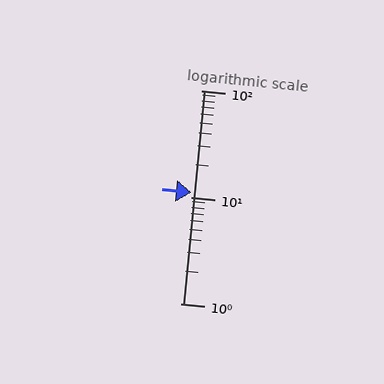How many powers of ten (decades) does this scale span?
The scale spans 2 decades, from 1 to 100.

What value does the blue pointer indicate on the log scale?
The pointer indicates approximately 11.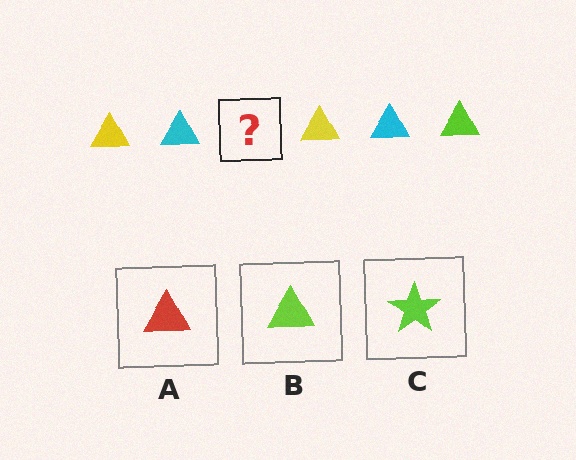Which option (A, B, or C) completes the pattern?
B.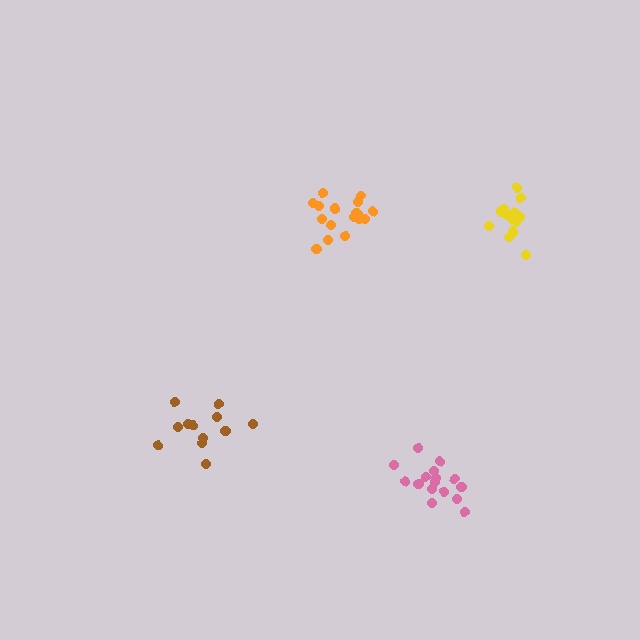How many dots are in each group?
Group 1: 17 dots, Group 2: 17 dots, Group 3: 12 dots, Group 4: 14 dots (60 total).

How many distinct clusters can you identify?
There are 4 distinct clusters.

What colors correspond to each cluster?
The clusters are colored: orange, pink, brown, yellow.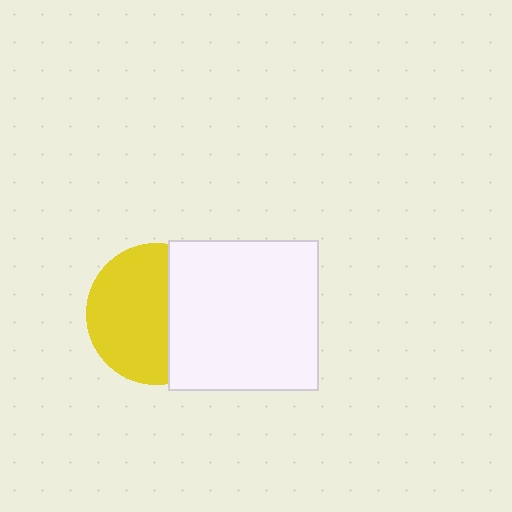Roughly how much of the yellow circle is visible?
About half of it is visible (roughly 60%).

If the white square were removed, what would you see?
You would see the complete yellow circle.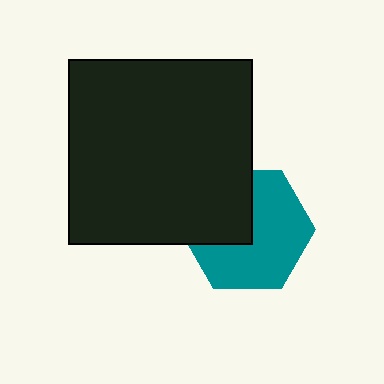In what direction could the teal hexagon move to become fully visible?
The teal hexagon could move toward the lower-right. That would shift it out from behind the black square entirely.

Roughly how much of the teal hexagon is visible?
About half of it is visible (roughly 63%).